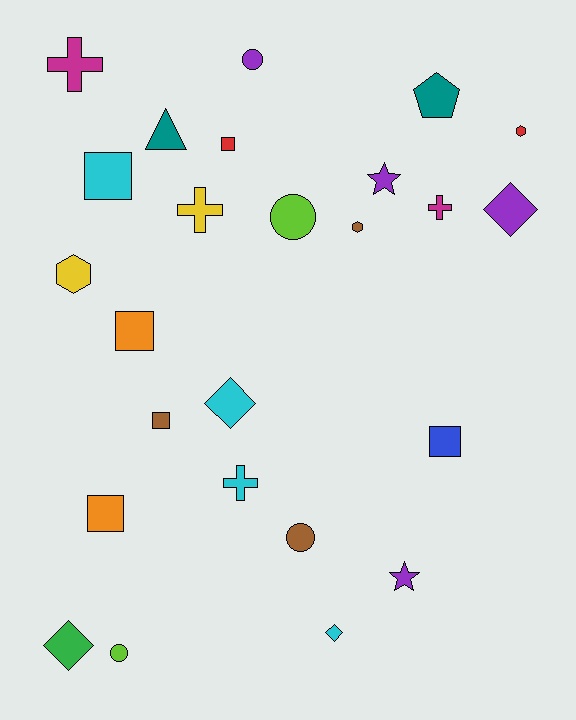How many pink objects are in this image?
There are no pink objects.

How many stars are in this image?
There are 2 stars.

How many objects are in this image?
There are 25 objects.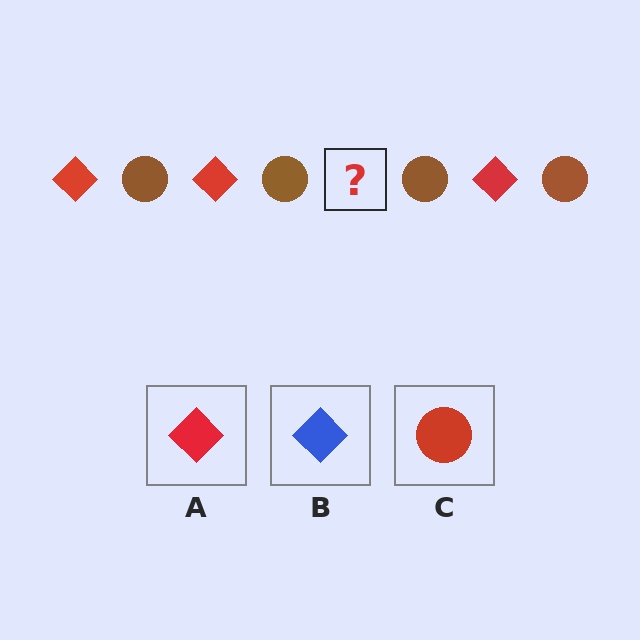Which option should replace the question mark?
Option A.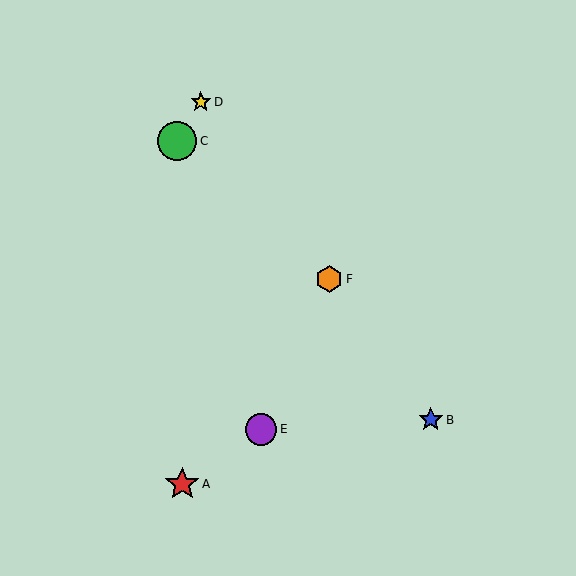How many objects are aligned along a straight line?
3 objects (B, D, F) are aligned along a straight line.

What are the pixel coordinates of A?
Object A is at (182, 484).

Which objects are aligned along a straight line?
Objects B, D, F are aligned along a straight line.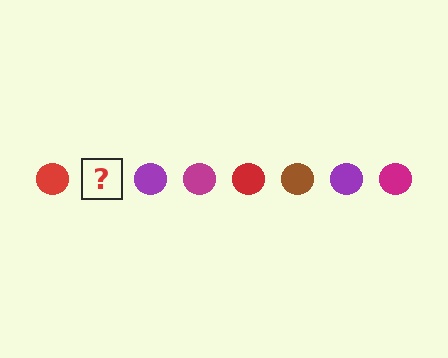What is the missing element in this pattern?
The missing element is a brown circle.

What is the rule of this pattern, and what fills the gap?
The rule is that the pattern cycles through red, brown, purple, magenta circles. The gap should be filled with a brown circle.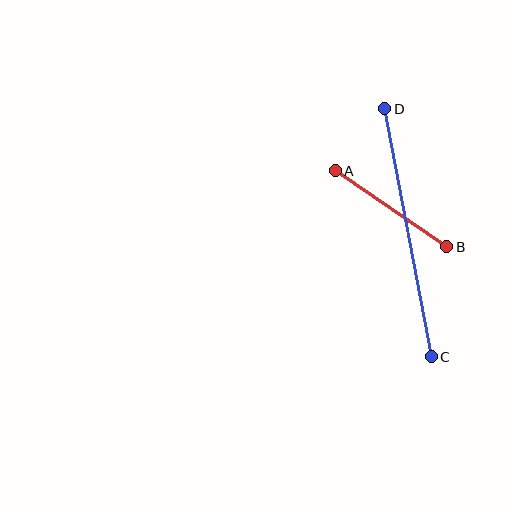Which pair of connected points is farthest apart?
Points C and D are farthest apart.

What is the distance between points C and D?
The distance is approximately 252 pixels.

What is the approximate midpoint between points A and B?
The midpoint is at approximately (391, 209) pixels.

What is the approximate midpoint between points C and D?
The midpoint is at approximately (408, 233) pixels.